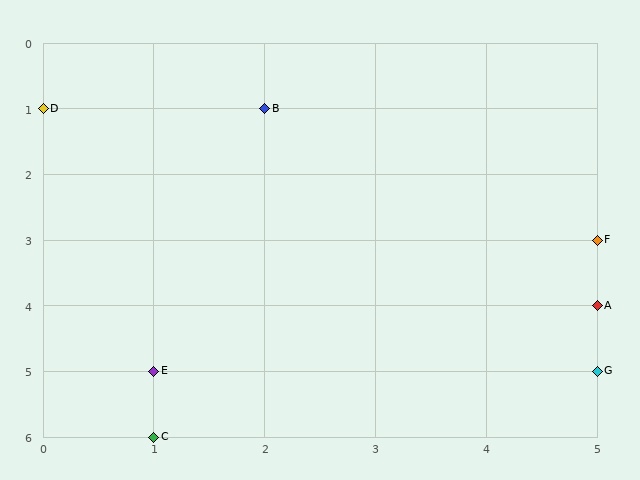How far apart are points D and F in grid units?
Points D and F are 5 columns and 2 rows apart (about 5.4 grid units diagonally).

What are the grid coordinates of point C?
Point C is at grid coordinates (1, 6).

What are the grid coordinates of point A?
Point A is at grid coordinates (5, 4).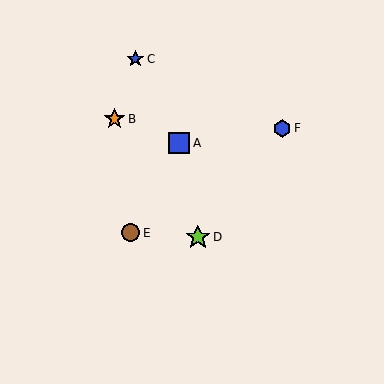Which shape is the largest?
The lime star (labeled D) is the largest.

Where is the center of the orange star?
The center of the orange star is at (115, 119).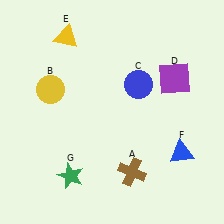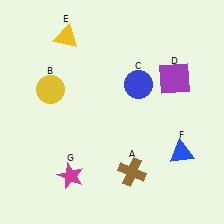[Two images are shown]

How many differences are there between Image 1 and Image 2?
There is 1 difference between the two images.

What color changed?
The star (G) changed from green in Image 1 to magenta in Image 2.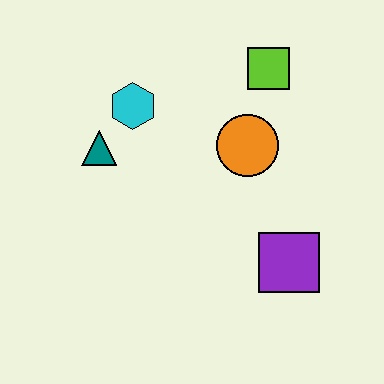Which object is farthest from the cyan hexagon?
The purple square is farthest from the cyan hexagon.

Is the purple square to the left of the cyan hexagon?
No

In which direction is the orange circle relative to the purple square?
The orange circle is above the purple square.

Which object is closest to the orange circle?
The lime square is closest to the orange circle.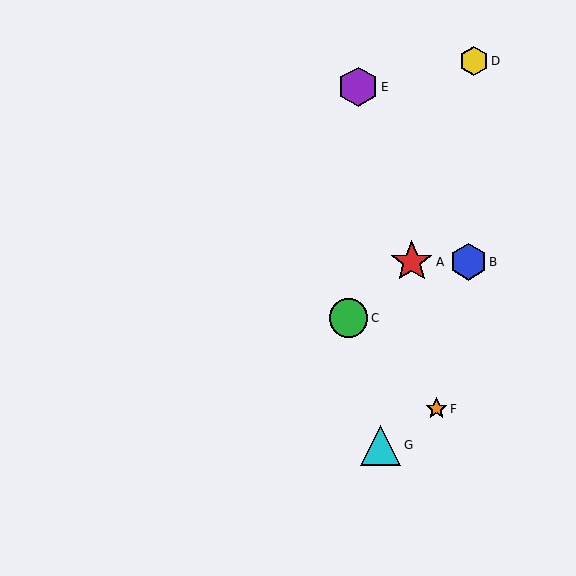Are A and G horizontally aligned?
No, A is at y≈262 and G is at y≈445.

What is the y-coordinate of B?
Object B is at y≈262.